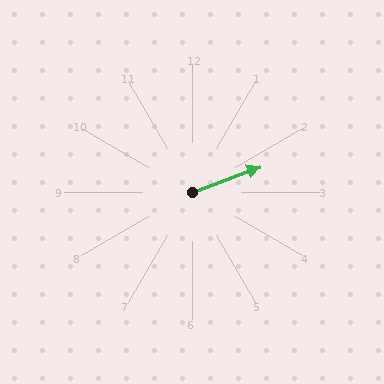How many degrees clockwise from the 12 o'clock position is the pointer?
Approximately 69 degrees.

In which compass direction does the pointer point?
East.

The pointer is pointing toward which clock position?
Roughly 2 o'clock.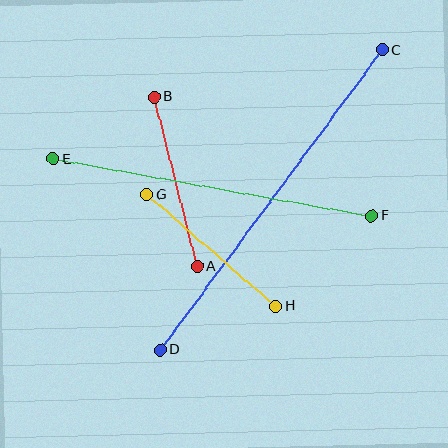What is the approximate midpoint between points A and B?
The midpoint is at approximately (176, 182) pixels.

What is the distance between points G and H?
The distance is approximately 170 pixels.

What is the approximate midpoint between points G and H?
The midpoint is at approximately (211, 250) pixels.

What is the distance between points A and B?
The distance is approximately 175 pixels.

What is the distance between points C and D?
The distance is approximately 373 pixels.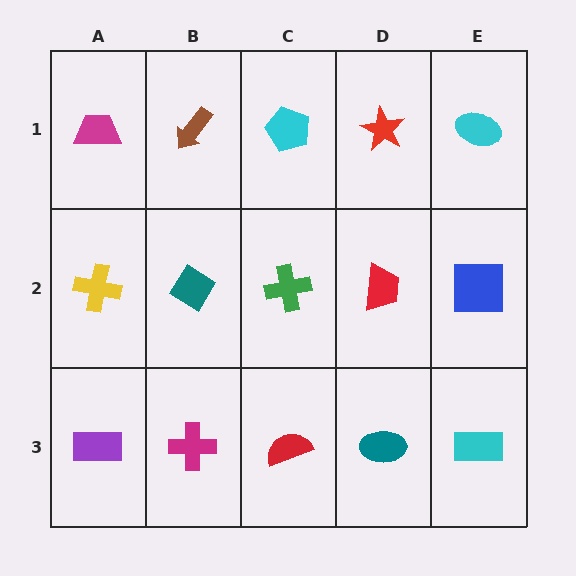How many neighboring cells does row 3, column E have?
2.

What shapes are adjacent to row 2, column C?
A cyan pentagon (row 1, column C), a red semicircle (row 3, column C), a teal diamond (row 2, column B), a red trapezoid (row 2, column D).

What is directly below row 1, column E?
A blue square.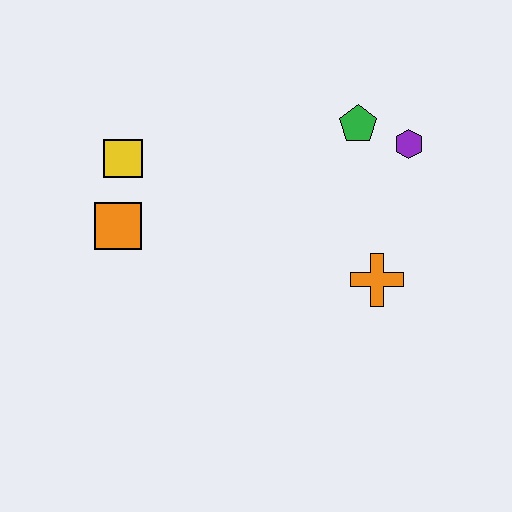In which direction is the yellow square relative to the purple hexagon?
The yellow square is to the left of the purple hexagon.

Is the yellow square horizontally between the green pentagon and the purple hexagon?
No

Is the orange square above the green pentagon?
No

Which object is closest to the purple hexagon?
The green pentagon is closest to the purple hexagon.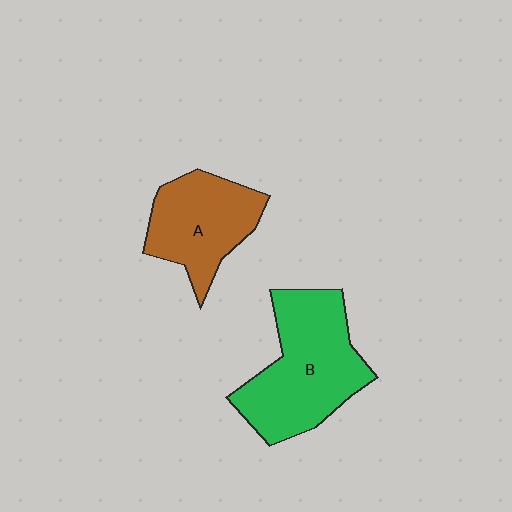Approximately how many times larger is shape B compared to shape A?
Approximately 1.4 times.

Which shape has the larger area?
Shape B (green).